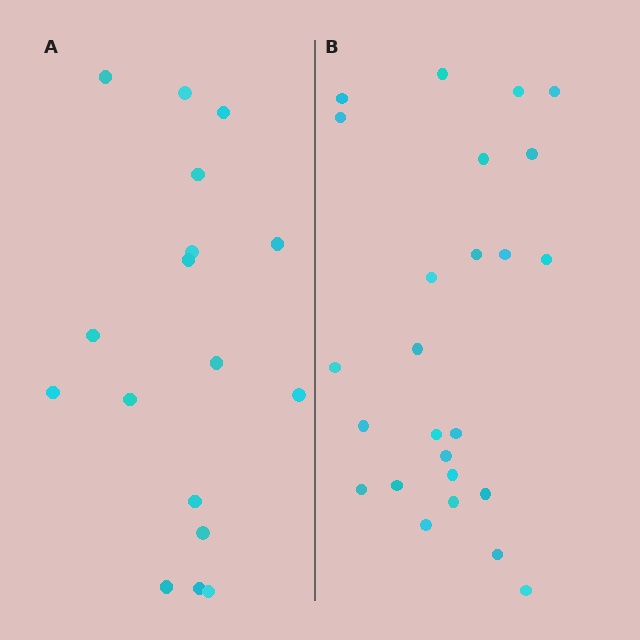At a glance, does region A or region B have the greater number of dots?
Region B (the right region) has more dots.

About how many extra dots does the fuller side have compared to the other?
Region B has roughly 8 or so more dots than region A.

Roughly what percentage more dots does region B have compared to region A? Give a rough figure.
About 45% more.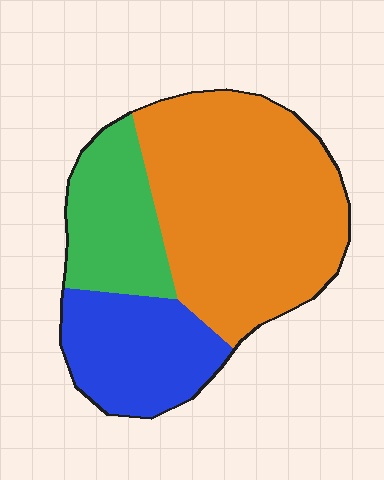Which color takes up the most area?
Orange, at roughly 55%.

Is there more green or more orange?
Orange.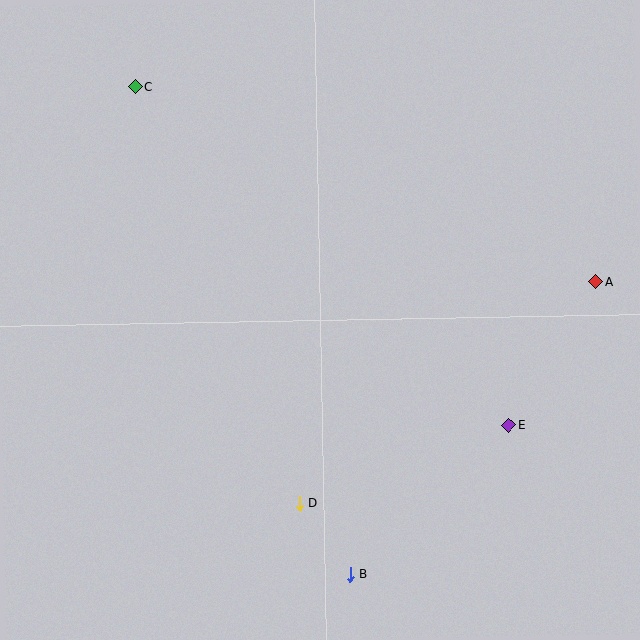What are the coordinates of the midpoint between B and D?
The midpoint between B and D is at (325, 539).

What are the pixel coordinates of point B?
Point B is at (350, 575).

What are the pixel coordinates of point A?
Point A is at (596, 282).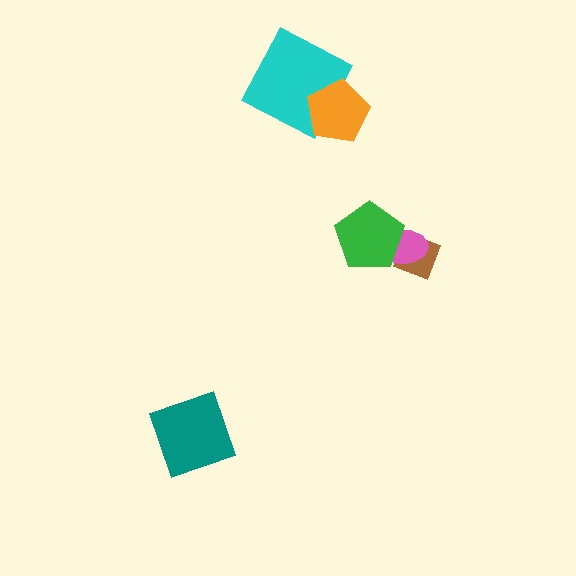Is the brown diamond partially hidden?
Yes, it is partially covered by another shape.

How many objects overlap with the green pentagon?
2 objects overlap with the green pentagon.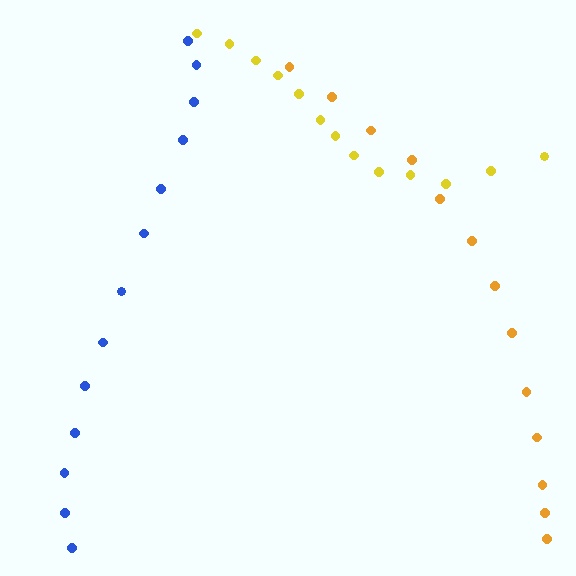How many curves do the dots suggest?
There are 3 distinct paths.